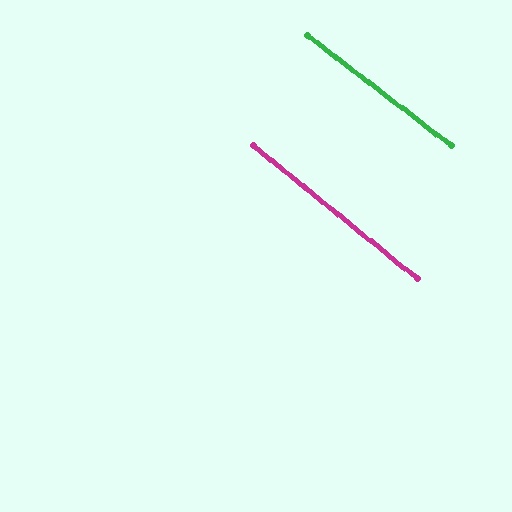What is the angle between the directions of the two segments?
Approximately 2 degrees.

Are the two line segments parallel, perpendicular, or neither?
Parallel — their directions differ by only 1.5°.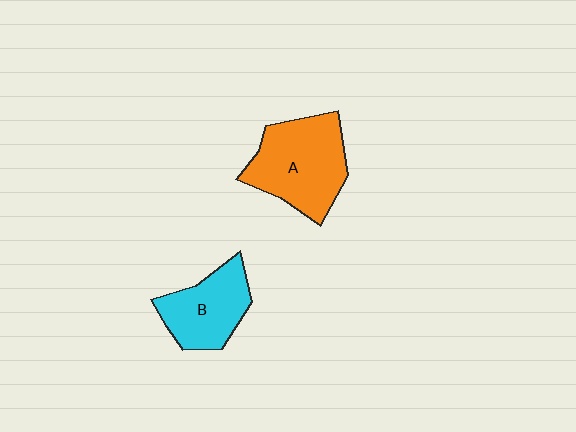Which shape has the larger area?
Shape A (orange).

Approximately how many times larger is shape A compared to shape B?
Approximately 1.4 times.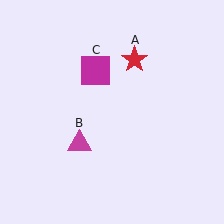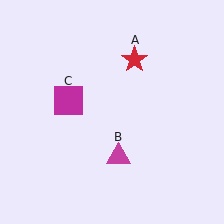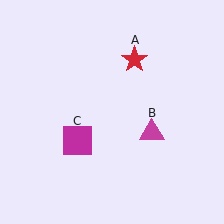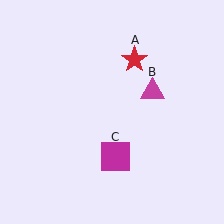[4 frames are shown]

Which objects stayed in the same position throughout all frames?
Red star (object A) remained stationary.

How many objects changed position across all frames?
2 objects changed position: magenta triangle (object B), magenta square (object C).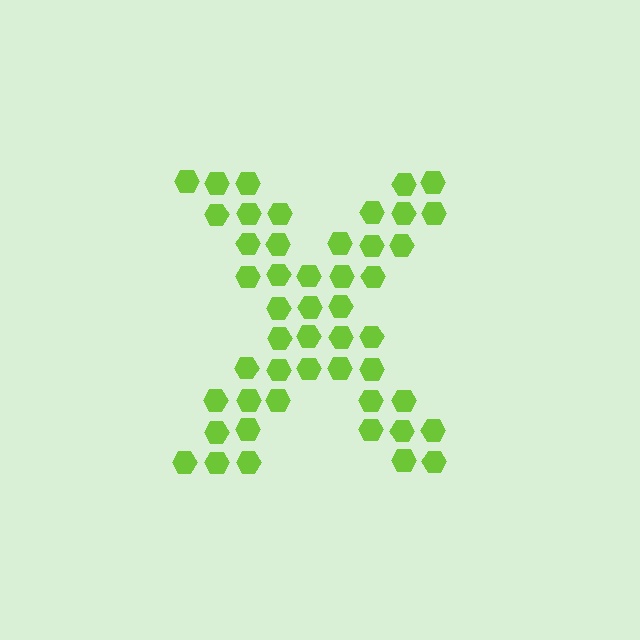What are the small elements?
The small elements are hexagons.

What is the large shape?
The large shape is the letter X.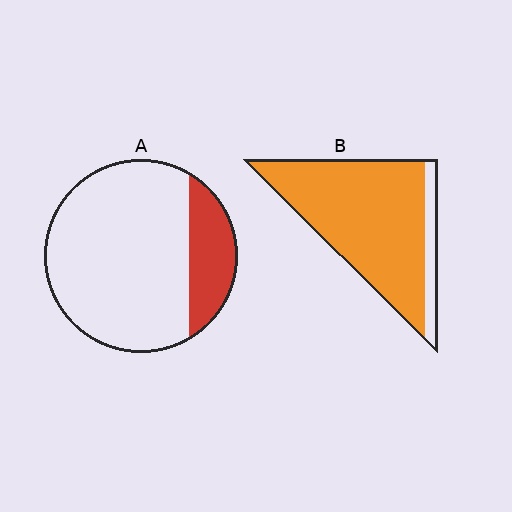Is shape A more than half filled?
No.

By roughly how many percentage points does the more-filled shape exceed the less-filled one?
By roughly 65 percentage points (B over A).